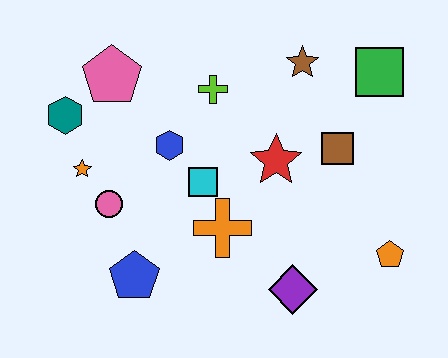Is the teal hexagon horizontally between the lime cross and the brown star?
No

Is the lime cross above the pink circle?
Yes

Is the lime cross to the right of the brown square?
No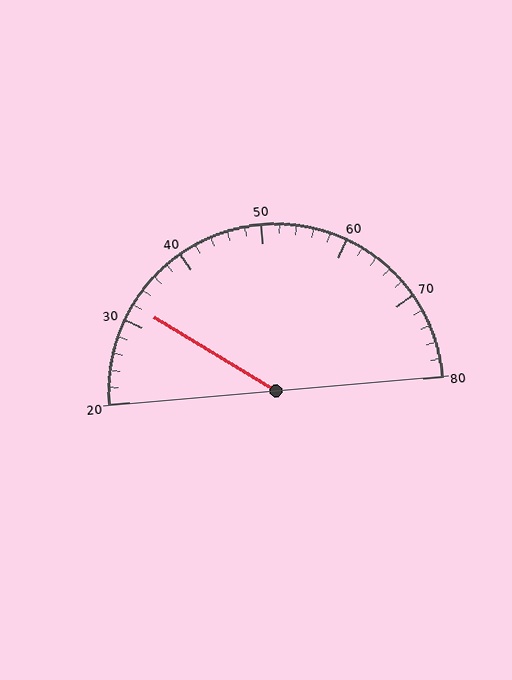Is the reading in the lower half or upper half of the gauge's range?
The reading is in the lower half of the range (20 to 80).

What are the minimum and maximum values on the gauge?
The gauge ranges from 20 to 80.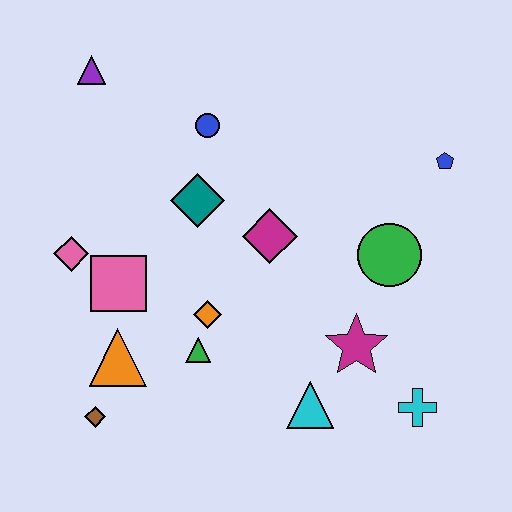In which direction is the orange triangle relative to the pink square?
The orange triangle is below the pink square.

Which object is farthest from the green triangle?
The blue pentagon is farthest from the green triangle.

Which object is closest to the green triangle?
The orange diamond is closest to the green triangle.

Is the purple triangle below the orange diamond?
No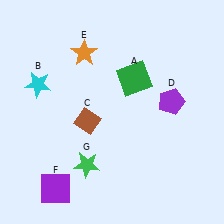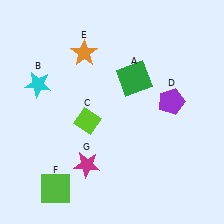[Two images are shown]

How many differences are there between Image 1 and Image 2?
There are 3 differences between the two images.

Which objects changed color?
C changed from brown to lime. F changed from purple to lime. G changed from green to magenta.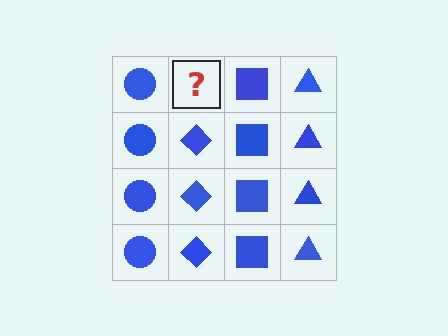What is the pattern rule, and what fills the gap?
The rule is that each column has a consistent shape. The gap should be filled with a blue diamond.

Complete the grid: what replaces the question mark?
The question mark should be replaced with a blue diamond.